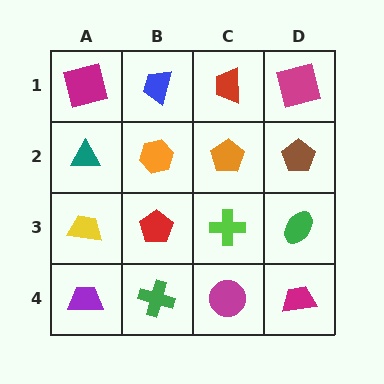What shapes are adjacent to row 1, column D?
A brown pentagon (row 2, column D), a red trapezoid (row 1, column C).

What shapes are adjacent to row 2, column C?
A red trapezoid (row 1, column C), a lime cross (row 3, column C), an orange hexagon (row 2, column B), a brown pentagon (row 2, column D).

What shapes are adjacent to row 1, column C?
An orange pentagon (row 2, column C), a blue trapezoid (row 1, column B), a magenta square (row 1, column D).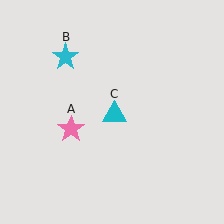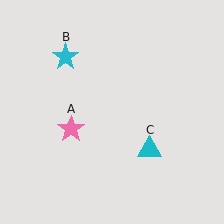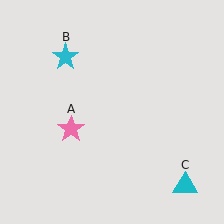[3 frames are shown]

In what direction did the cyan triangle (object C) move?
The cyan triangle (object C) moved down and to the right.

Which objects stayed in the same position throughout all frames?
Pink star (object A) and cyan star (object B) remained stationary.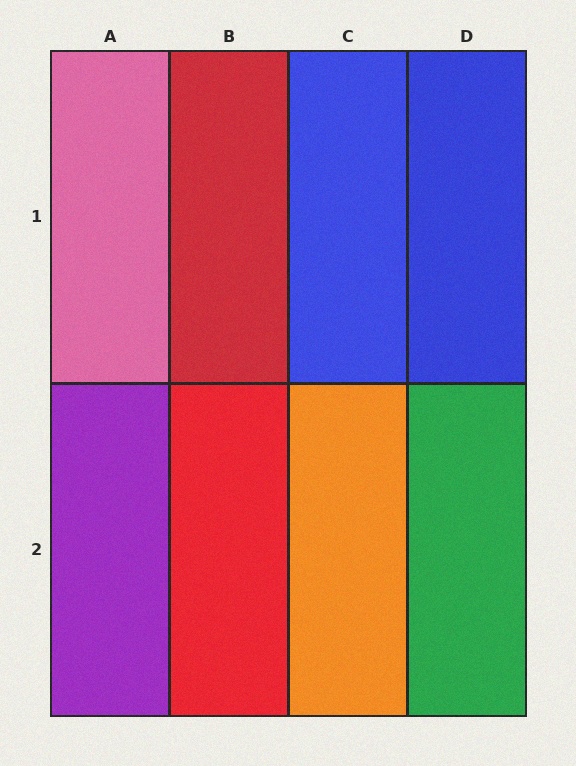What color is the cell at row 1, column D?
Blue.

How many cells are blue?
2 cells are blue.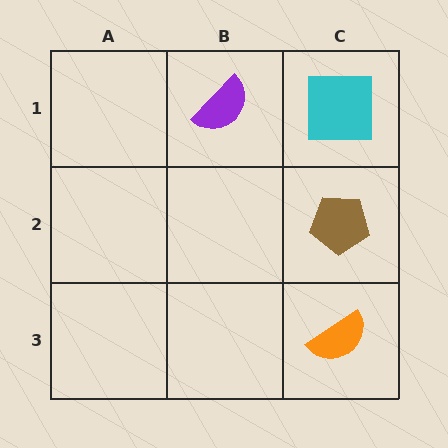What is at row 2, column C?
A brown pentagon.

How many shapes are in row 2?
1 shape.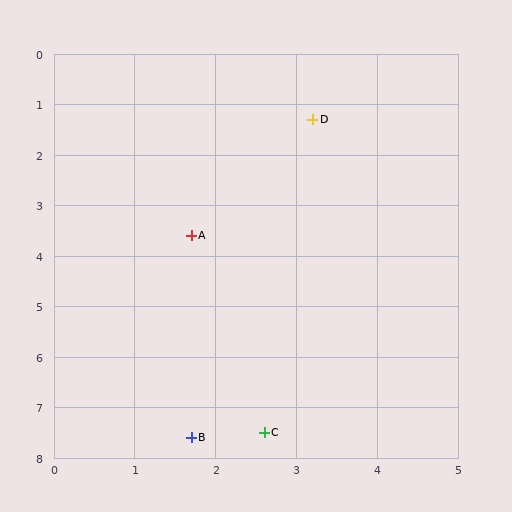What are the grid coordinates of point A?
Point A is at approximately (1.7, 3.6).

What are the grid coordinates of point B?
Point B is at approximately (1.7, 7.6).